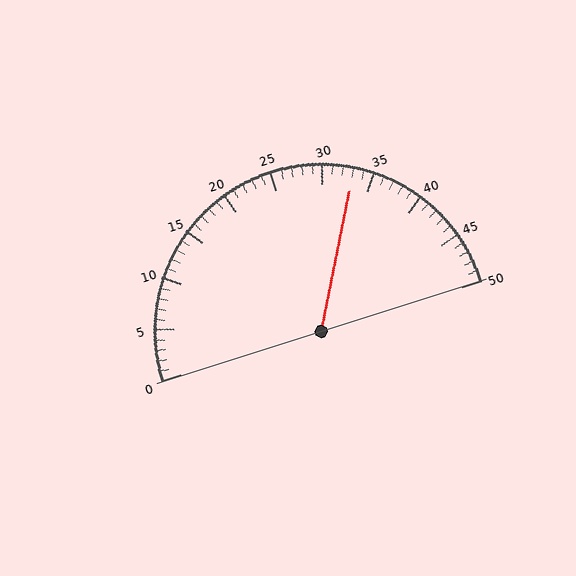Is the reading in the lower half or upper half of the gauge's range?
The reading is in the upper half of the range (0 to 50).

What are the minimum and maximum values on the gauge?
The gauge ranges from 0 to 50.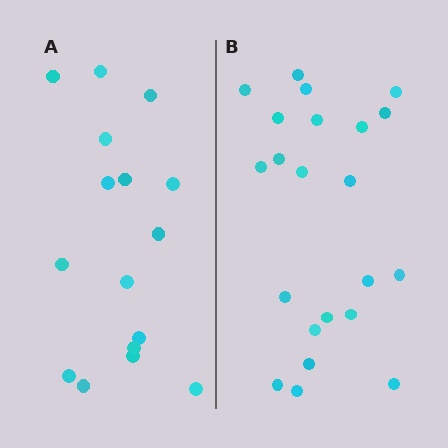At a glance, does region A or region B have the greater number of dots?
Region B (the right region) has more dots.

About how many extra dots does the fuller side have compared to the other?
Region B has about 6 more dots than region A.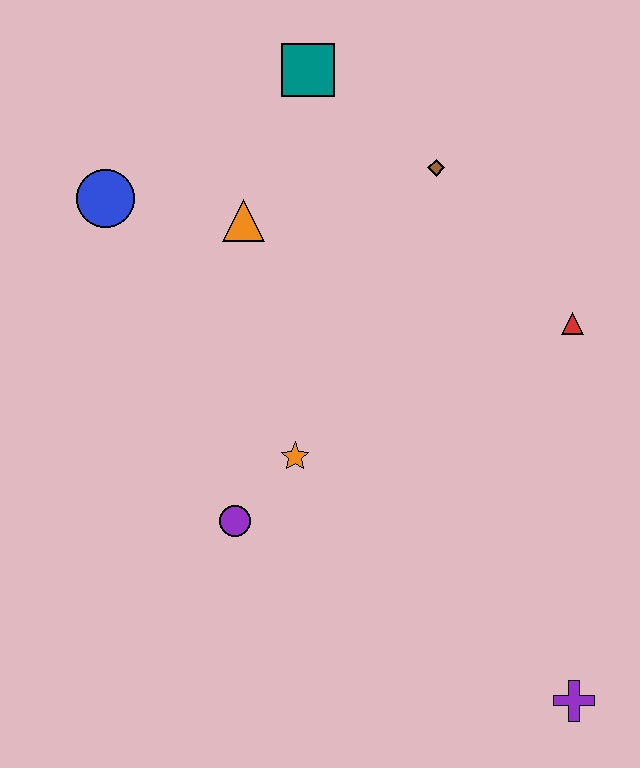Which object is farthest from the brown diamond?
The purple cross is farthest from the brown diamond.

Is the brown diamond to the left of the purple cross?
Yes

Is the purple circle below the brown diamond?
Yes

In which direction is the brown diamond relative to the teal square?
The brown diamond is to the right of the teal square.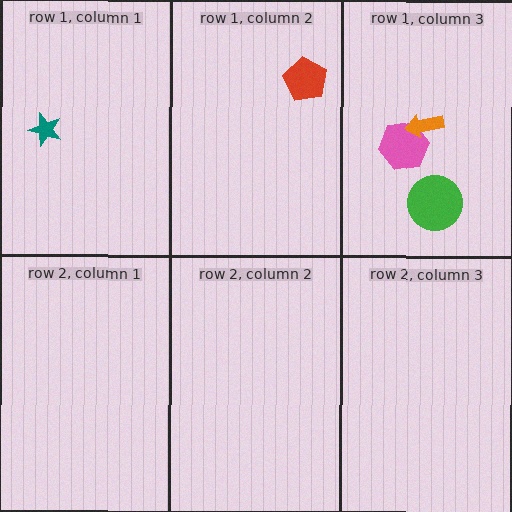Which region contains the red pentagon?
The row 1, column 2 region.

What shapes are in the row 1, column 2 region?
The red pentagon.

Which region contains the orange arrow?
The row 1, column 3 region.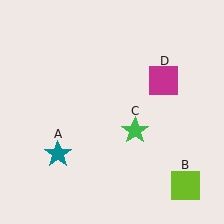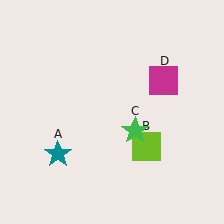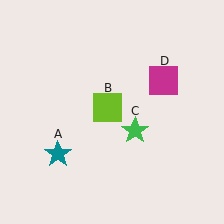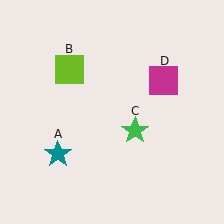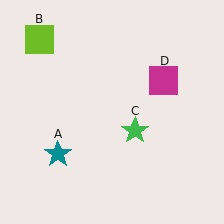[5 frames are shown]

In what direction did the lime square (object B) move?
The lime square (object B) moved up and to the left.